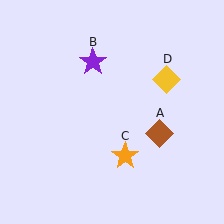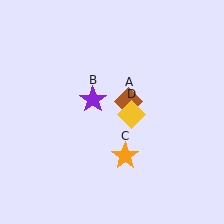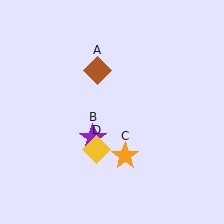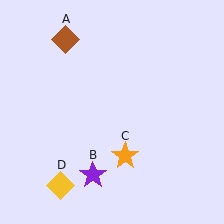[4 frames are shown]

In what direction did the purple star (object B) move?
The purple star (object B) moved down.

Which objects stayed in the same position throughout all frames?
Orange star (object C) remained stationary.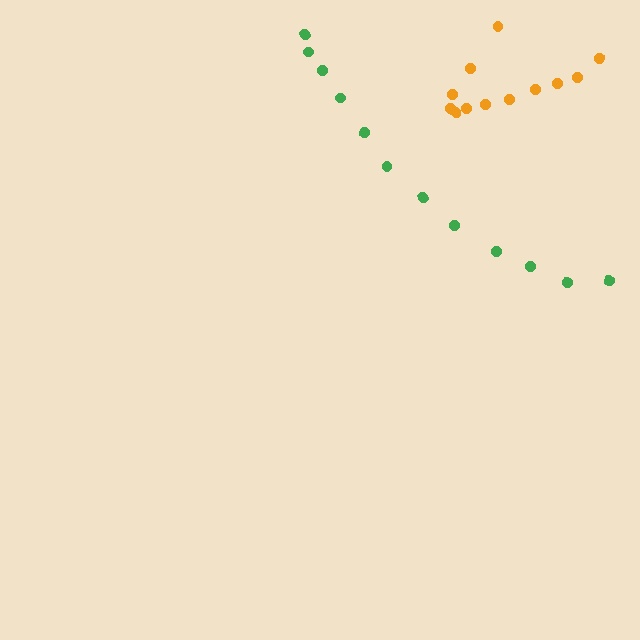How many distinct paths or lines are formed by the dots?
There are 2 distinct paths.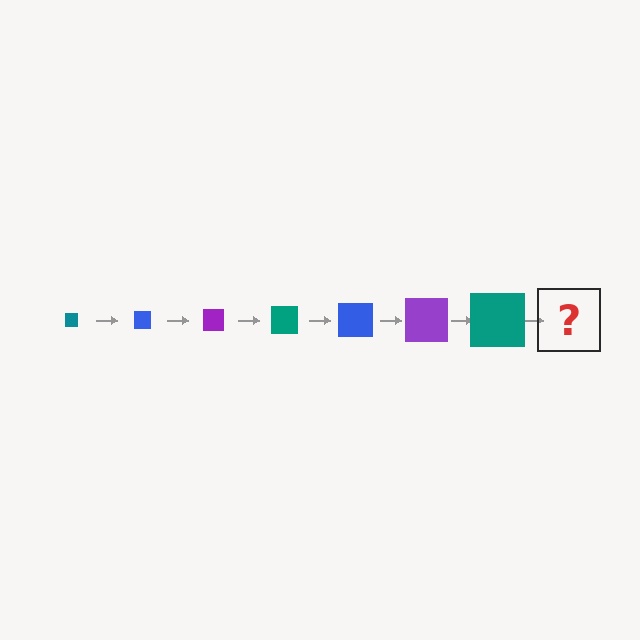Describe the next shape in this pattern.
It should be a blue square, larger than the previous one.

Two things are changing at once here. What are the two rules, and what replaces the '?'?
The two rules are that the square grows larger each step and the color cycles through teal, blue, and purple. The '?' should be a blue square, larger than the previous one.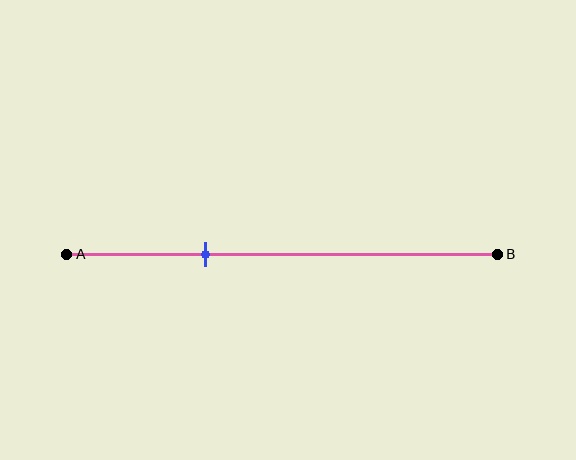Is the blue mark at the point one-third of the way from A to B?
Yes, the mark is approximately at the one-third point.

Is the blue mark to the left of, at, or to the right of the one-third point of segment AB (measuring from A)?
The blue mark is approximately at the one-third point of segment AB.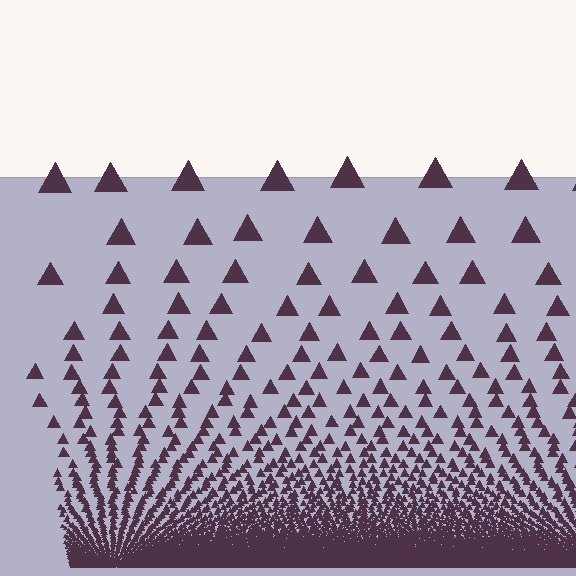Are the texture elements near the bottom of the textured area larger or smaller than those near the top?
Smaller. The gradient is inverted — elements near the bottom are smaller and denser.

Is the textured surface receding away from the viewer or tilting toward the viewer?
The surface appears to tilt toward the viewer. Texture elements get larger and sparser toward the top.